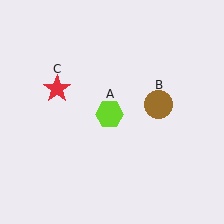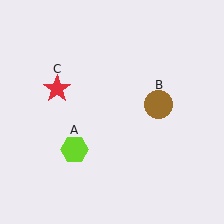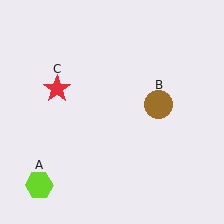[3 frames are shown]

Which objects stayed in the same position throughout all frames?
Brown circle (object B) and red star (object C) remained stationary.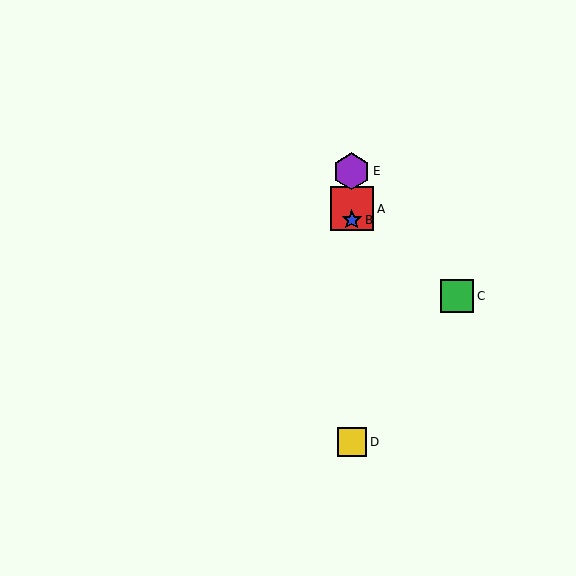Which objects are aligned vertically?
Objects A, B, D, E are aligned vertically.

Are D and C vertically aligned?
No, D is at x≈352 and C is at x≈457.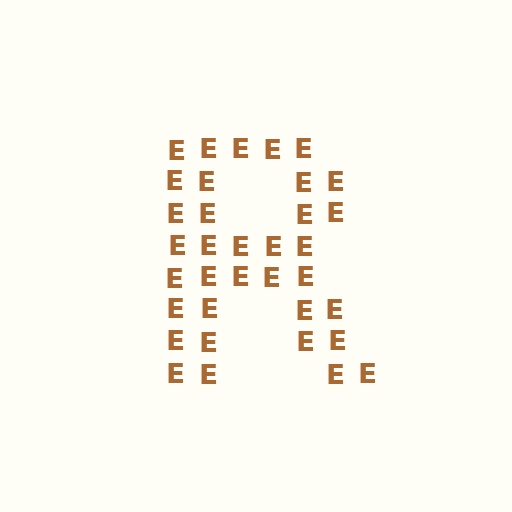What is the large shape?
The large shape is the letter R.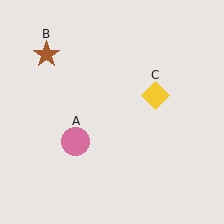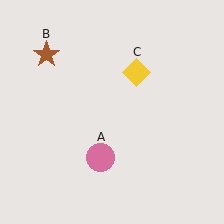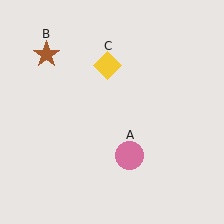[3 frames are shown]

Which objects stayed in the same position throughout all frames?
Brown star (object B) remained stationary.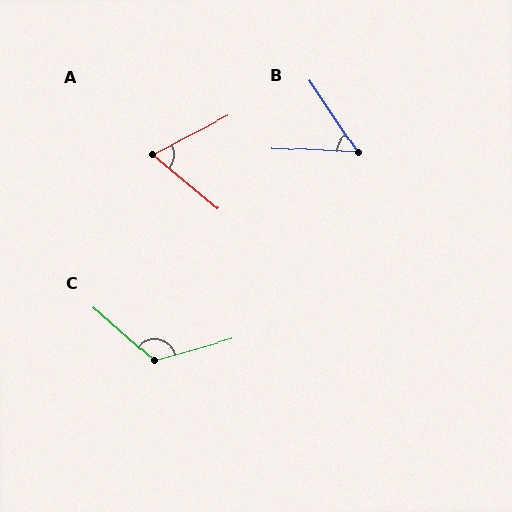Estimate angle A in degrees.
Approximately 66 degrees.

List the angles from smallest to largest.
B (54°), A (66°), C (123°).